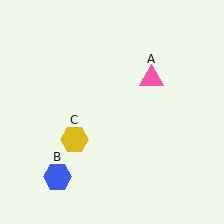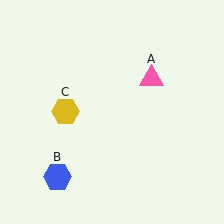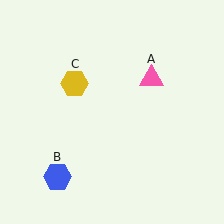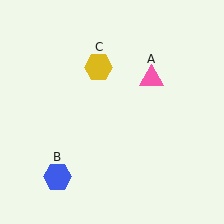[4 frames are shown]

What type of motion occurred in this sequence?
The yellow hexagon (object C) rotated clockwise around the center of the scene.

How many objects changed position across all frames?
1 object changed position: yellow hexagon (object C).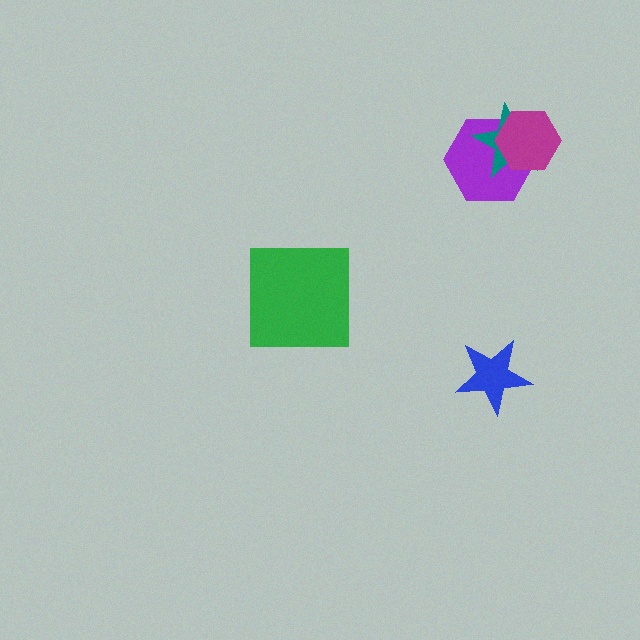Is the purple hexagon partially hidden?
Yes, it is partially covered by another shape.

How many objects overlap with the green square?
0 objects overlap with the green square.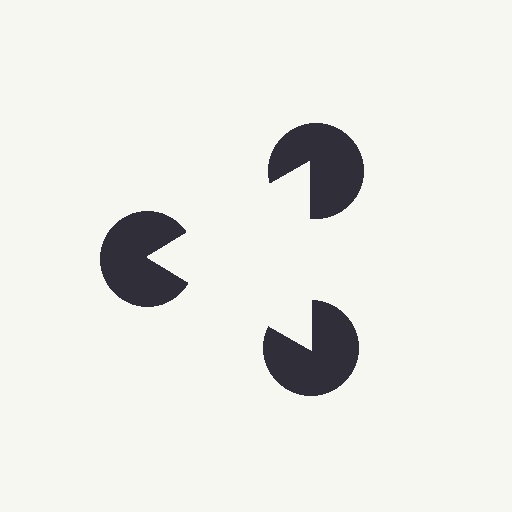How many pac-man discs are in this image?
There are 3 — one at each vertex of the illusory triangle.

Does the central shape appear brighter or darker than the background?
It typically appears slightly brighter than the background, even though no actual brightness change is drawn.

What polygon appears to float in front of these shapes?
An illusory triangle — its edges are inferred from the aligned wedge cuts in the pac-man discs, not physically drawn.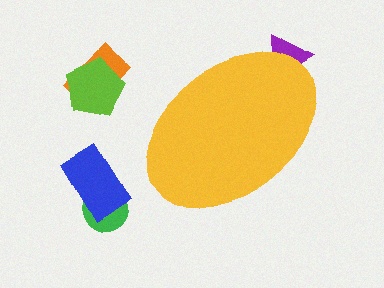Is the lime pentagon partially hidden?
No, the lime pentagon is fully visible.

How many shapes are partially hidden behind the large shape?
1 shape is partially hidden.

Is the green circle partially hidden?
No, the green circle is fully visible.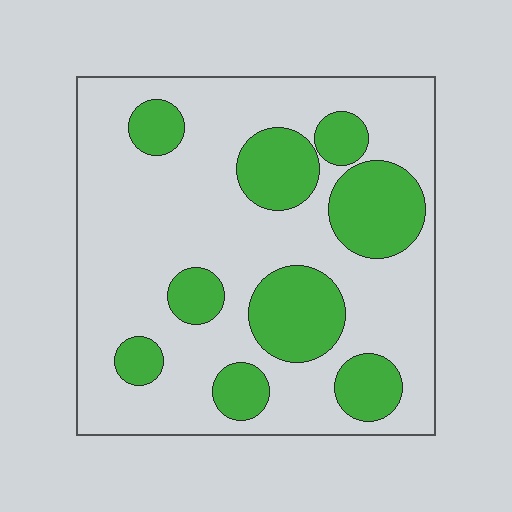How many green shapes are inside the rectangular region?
9.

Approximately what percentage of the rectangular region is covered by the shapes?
Approximately 30%.